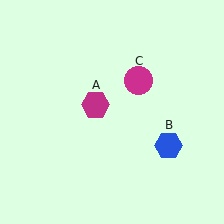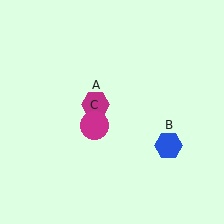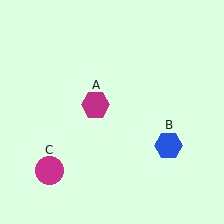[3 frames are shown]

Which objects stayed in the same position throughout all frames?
Magenta hexagon (object A) and blue hexagon (object B) remained stationary.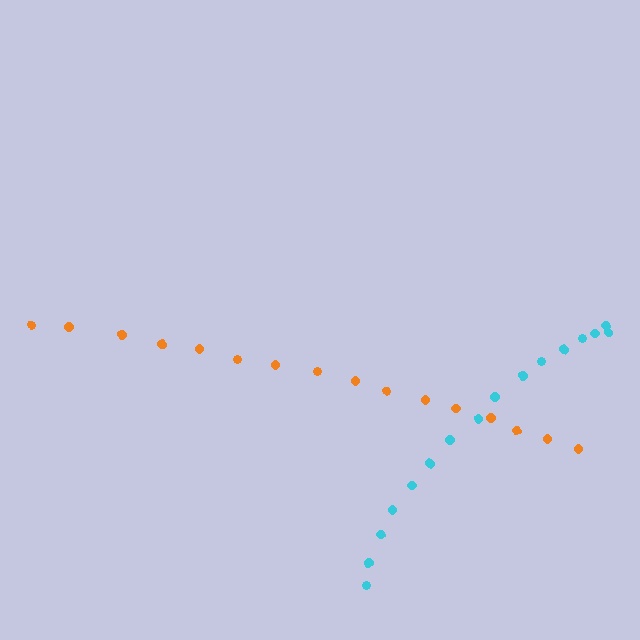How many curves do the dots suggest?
There are 2 distinct paths.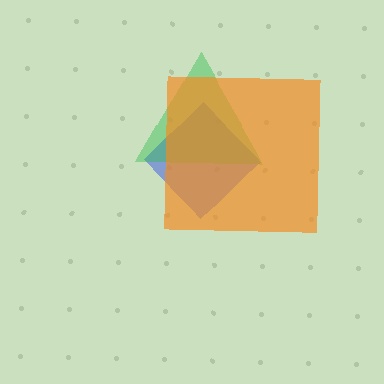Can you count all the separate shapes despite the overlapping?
Yes, there are 3 separate shapes.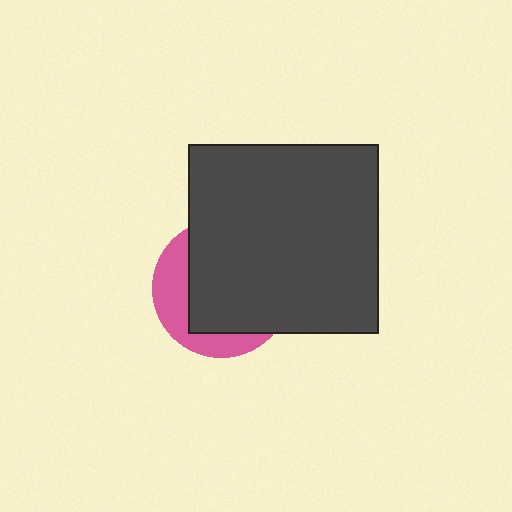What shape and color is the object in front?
The object in front is a dark gray square.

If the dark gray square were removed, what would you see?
You would see the complete pink circle.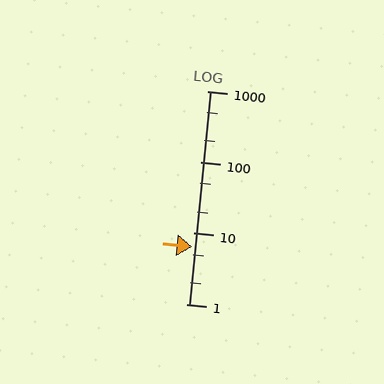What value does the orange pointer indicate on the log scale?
The pointer indicates approximately 6.5.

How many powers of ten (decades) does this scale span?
The scale spans 3 decades, from 1 to 1000.